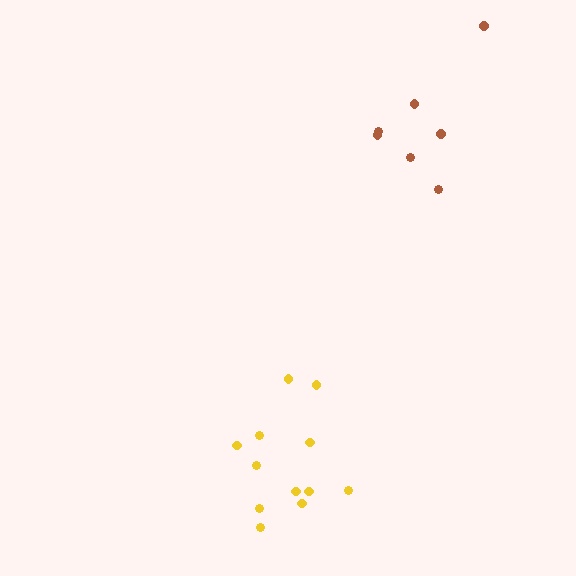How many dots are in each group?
Group 1: 12 dots, Group 2: 7 dots (19 total).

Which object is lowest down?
The yellow cluster is bottommost.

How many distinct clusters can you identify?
There are 2 distinct clusters.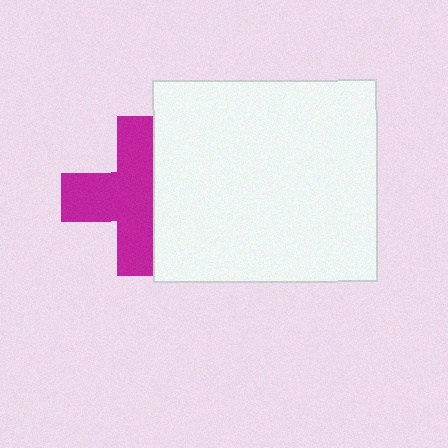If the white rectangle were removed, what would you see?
You would see the complete magenta cross.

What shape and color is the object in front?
The object in front is a white rectangle.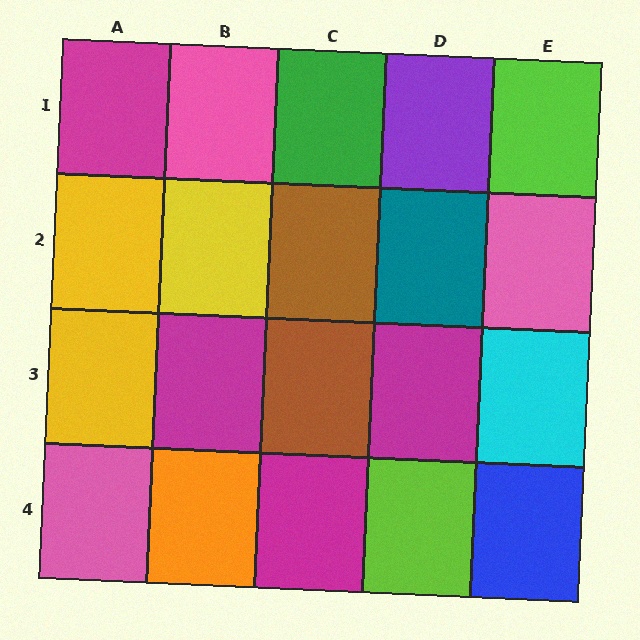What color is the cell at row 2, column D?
Teal.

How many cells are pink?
3 cells are pink.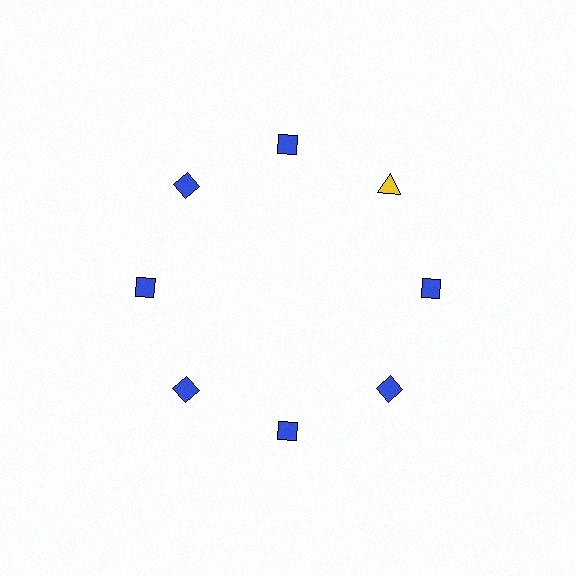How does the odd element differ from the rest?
It differs in both color (yellow instead of blue) and shape (triangle instead of diamond).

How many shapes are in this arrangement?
There are 8 shapes arranged in a ring pattern.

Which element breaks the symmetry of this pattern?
The yellow triangle at roughly the 2 o'clock position breaks the symmetry. All other shapes are blue diamonds.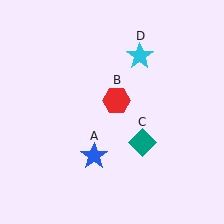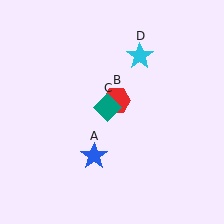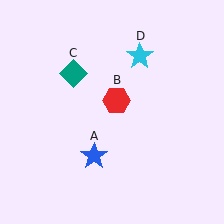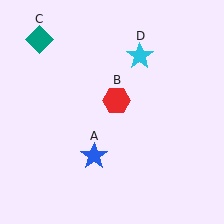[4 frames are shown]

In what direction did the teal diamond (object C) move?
The teal diamond (object C) moved up and to the left.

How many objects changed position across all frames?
1 object changed position: teal diamond (object C).